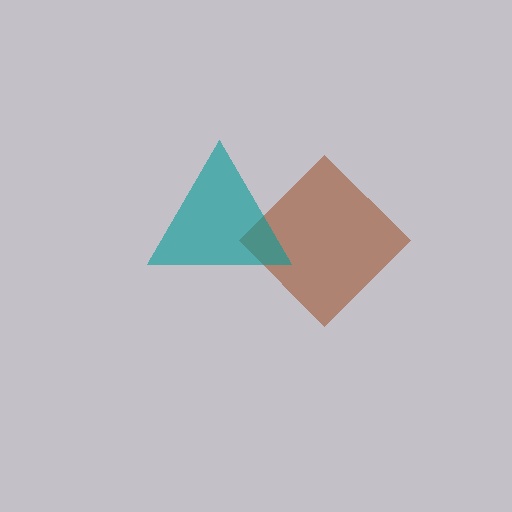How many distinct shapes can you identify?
There are 2 distinct shapes: a brown diamond, a teal triangle.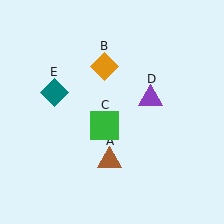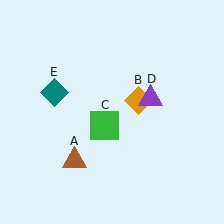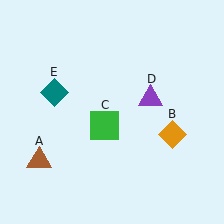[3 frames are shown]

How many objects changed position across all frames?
2 objects changed position: brown triangle (object A), orange diamond (object B).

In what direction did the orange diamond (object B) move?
The orange diamond (object B) moved down and to the right.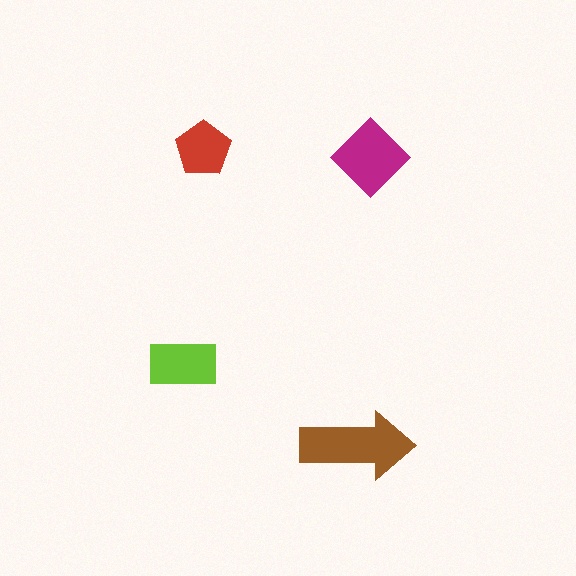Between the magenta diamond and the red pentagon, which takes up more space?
The magenta diamond.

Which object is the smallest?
The red pentagon.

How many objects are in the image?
There are 4 objects in the image.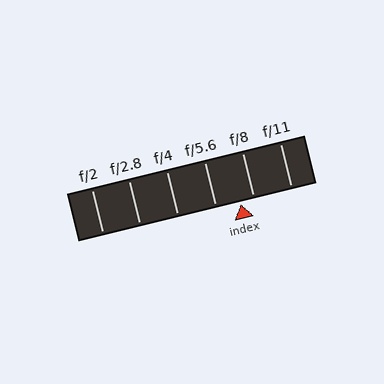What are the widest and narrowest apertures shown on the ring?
The widest aperture shown is f/2 and the narrowest is f/11.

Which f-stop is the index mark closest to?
The index mark is closest to f/8.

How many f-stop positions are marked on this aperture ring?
There are 6 f-stop positions marked.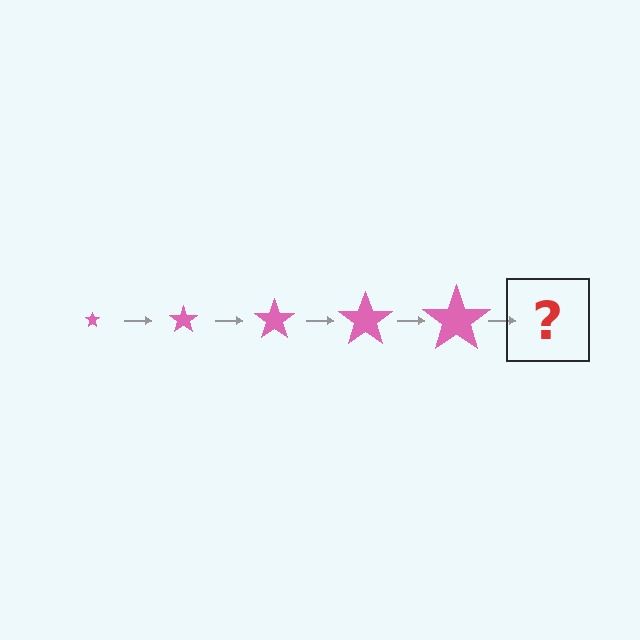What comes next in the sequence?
The next element should be a pink star, larger than the previous one.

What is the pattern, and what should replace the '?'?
The pattern is that the star gets progressively larger each step. The '?' should be a pink star, larger than the previous one.